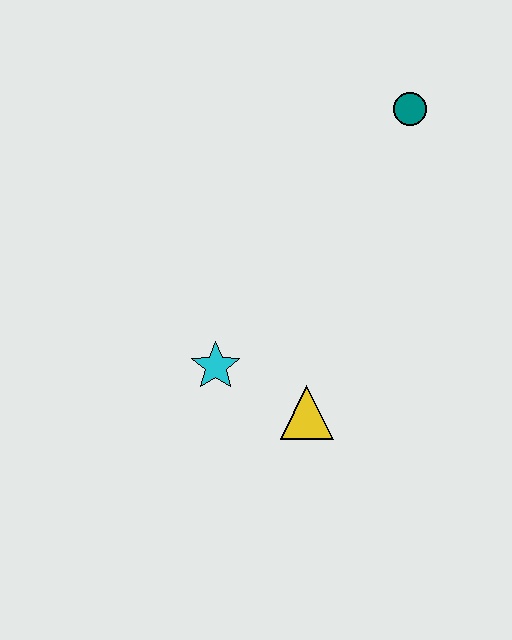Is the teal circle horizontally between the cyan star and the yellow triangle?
No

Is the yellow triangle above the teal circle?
No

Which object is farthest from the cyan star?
The teal circle is farthest from the cyan star.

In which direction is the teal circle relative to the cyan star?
The teal circle is above the cyan star.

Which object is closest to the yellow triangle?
The cyan star is closest to the yellow triangle.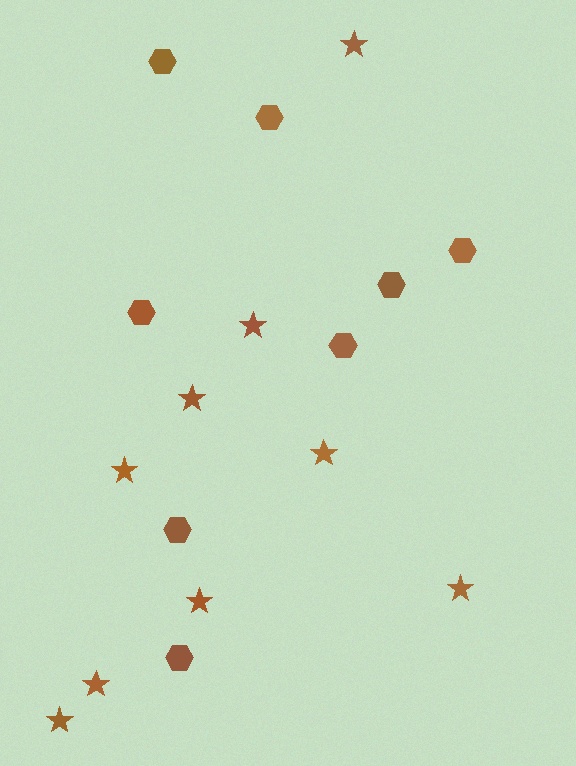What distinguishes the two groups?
There are 2 groups: one group of hexagons (8) and one group of stars (9).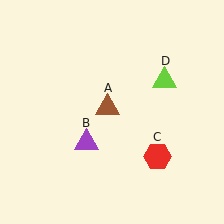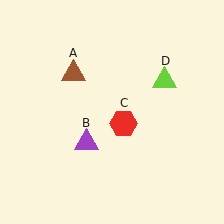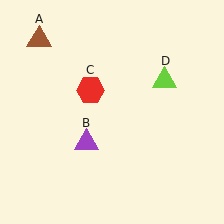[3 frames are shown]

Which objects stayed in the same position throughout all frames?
Purple triangle (object B) and lime triangle (object D) remained stationary.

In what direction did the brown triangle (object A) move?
The brown triangle (object A) moved up and to the left.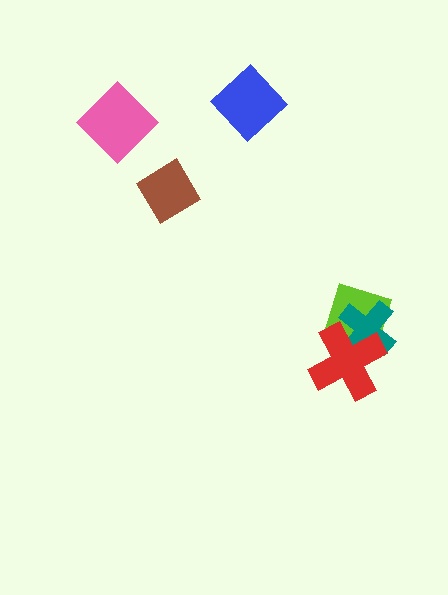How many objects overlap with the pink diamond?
0 objects overlap with the pink diamond.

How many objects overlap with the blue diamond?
0 objects overlap with the blue diamond.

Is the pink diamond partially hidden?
No, no other shape covers it.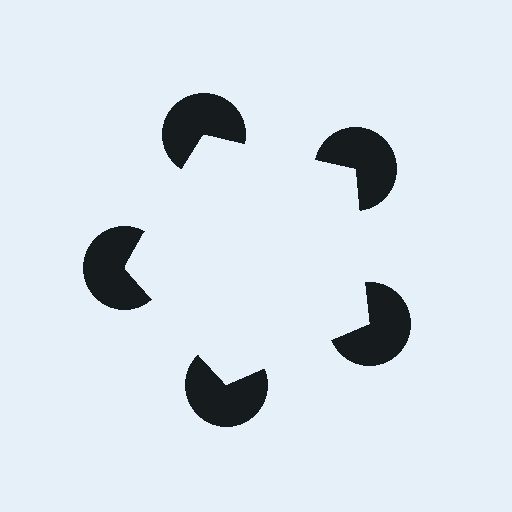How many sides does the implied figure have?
5 sides.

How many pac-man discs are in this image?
There are 5 — one at each vertex of the illusory pentagon.